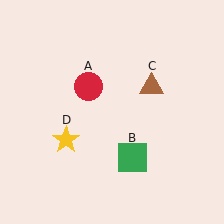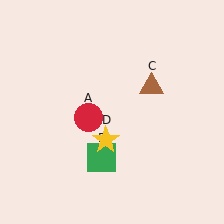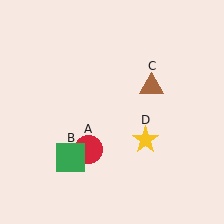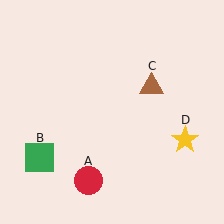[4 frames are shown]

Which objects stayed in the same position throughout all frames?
Brown triangle (object C) remained stationary.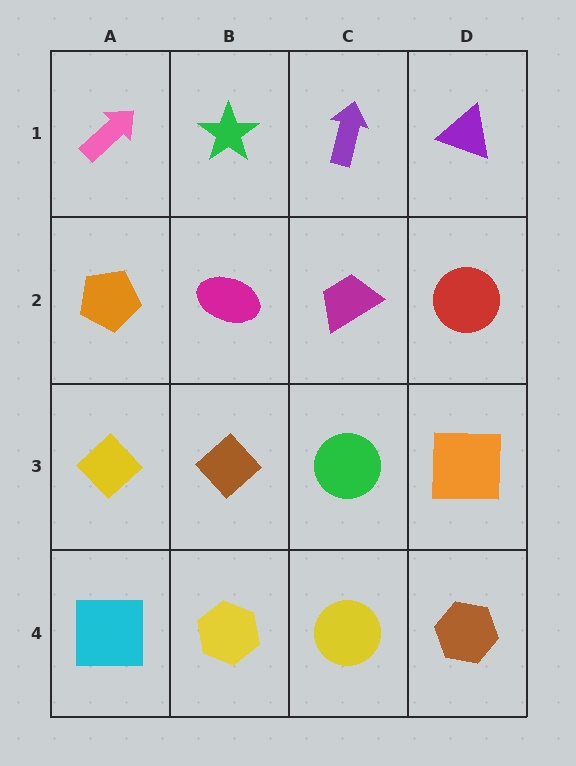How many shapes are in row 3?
4 shapes.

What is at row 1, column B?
A green star.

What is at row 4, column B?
A yellow hexagon.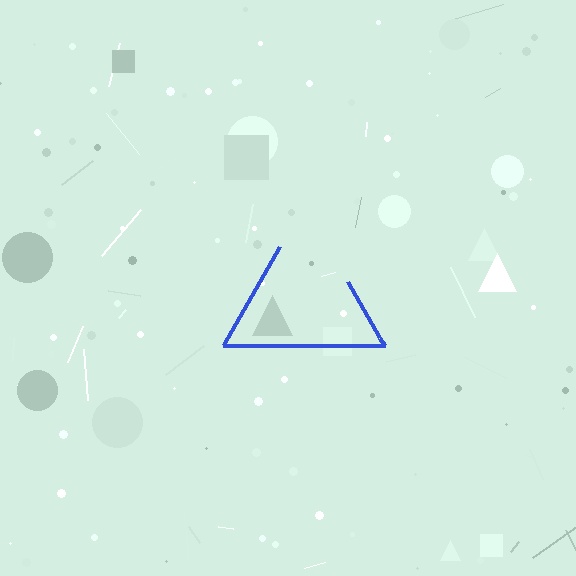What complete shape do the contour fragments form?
The contour fragments form a triangle.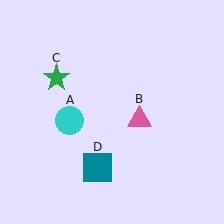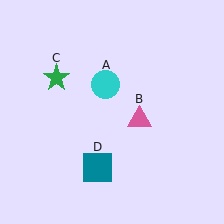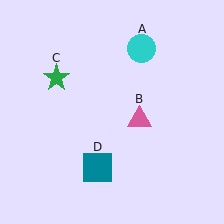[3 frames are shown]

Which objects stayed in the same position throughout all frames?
Pink triangle (object B) and green star (object C) and teal square (object D) remained stationary.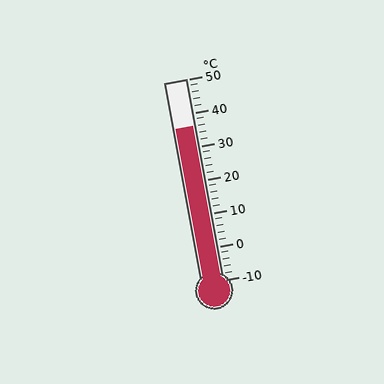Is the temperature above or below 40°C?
The temperature is below 40°C.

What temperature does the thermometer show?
The thermometer shows approximately 36°C.